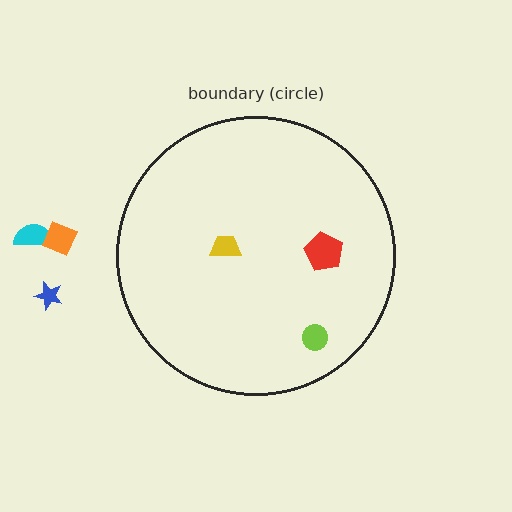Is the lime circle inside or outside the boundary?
Inside.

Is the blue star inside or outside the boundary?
Outside.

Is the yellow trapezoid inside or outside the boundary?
Inside.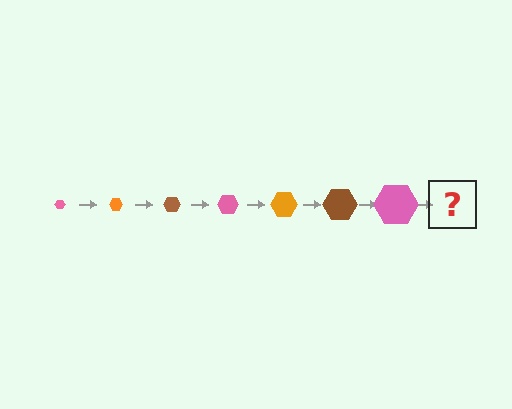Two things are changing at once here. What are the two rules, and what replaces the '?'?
The two rules are that the hexagon grows larger each step and the color cycles through pink, orange, and brown. The '?' should be an orange hexagon, larger than the previous one.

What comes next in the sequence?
The next element should be an orange hexagon, larger than the previous one.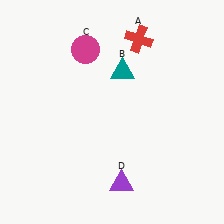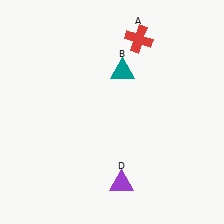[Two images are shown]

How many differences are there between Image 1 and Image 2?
There is 1 difference between the two images.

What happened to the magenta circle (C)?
The magenta circle (C) was removed in Image 2. It was in the top-left area of Image 1.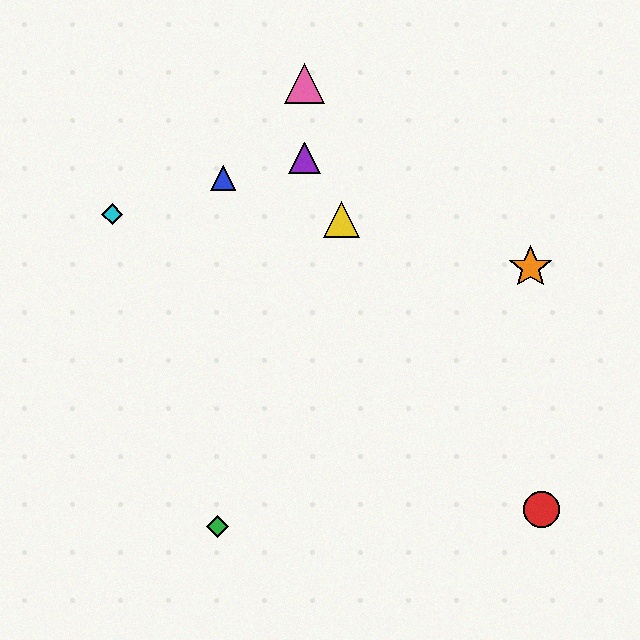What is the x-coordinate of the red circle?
The red circle is at x≈542.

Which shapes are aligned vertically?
The purple triangle, the pink triangle are aligned vertically.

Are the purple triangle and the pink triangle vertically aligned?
Yes, both are at x≈304.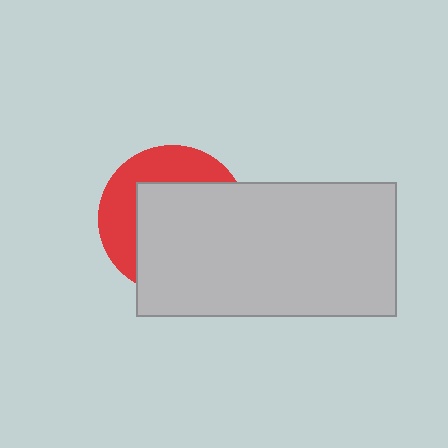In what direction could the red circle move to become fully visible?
The red circle could move toward the upper-left. That would shift it out from behind the light gray rectangle entirely.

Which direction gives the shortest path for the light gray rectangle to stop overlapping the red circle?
Moving toward the lower-right gives the shortest separation.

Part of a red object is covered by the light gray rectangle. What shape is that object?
It is a circle.